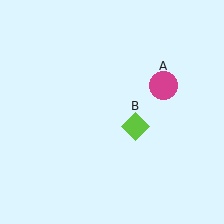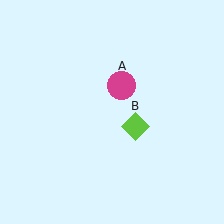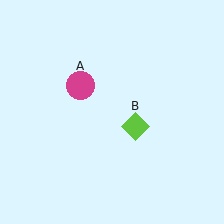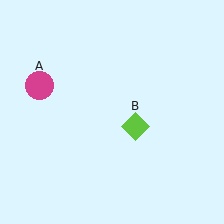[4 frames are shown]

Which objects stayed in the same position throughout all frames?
Lime diamond (object B) remained stationary.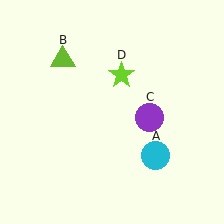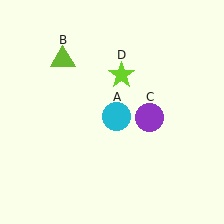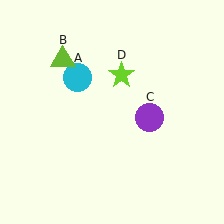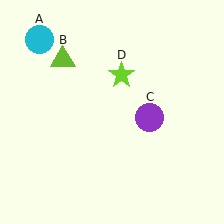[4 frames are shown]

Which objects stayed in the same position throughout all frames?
Lime triangle (object B) and purple circle (object C) and lime star (object D) remained stationary.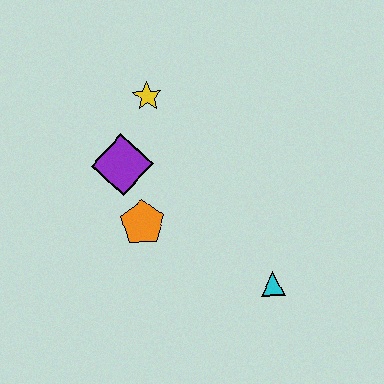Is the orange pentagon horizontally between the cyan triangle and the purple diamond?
Yes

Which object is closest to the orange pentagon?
The purple diamond is closest to the orange pentagon.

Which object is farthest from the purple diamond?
The cyan triangle is farthest from the purple diamond.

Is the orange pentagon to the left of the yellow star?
Yes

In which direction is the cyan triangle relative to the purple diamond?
The cyan triangle is to the right of the purple diamond.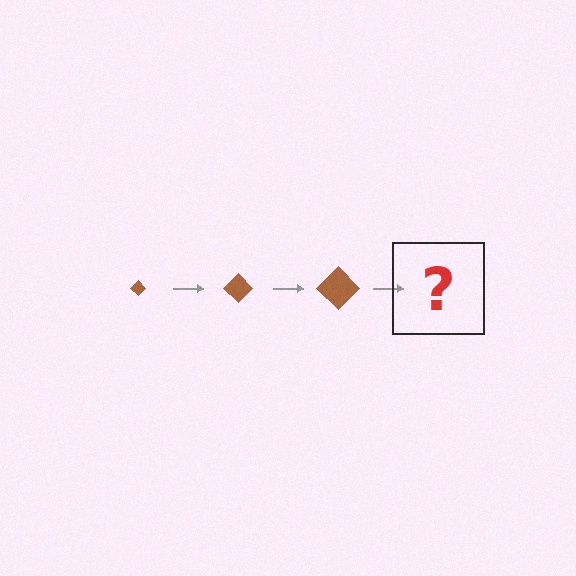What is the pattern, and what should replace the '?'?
The pattern is that the diamond gets progressively larger each step. The '?' should be a brown diamond, larger than the previous one.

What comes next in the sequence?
The next element should be a brown diamond, larger than the previous one.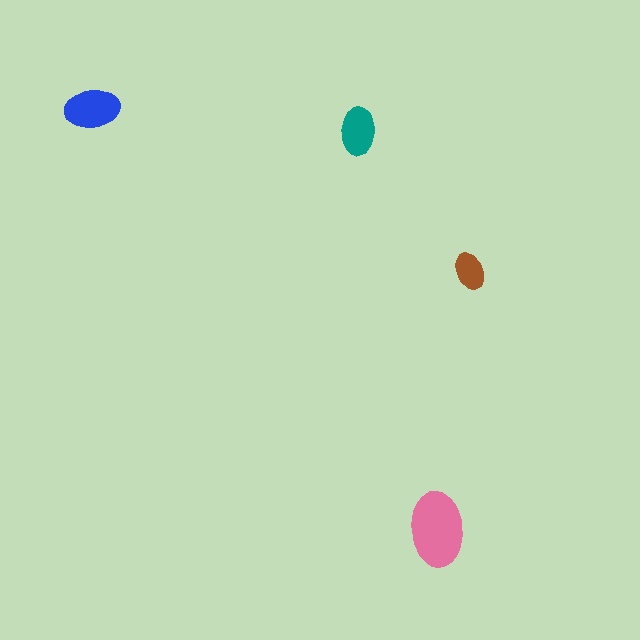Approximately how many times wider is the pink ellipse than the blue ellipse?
About 1.5 times wider.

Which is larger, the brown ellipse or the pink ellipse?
The pink one.